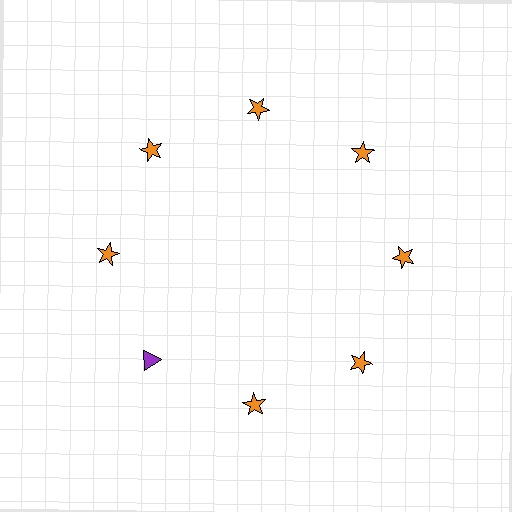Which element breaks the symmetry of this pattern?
The purple triangle at roughly the 8 o'clock position breaks the symmetry. All other shapes are orange stars.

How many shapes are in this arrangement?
There are 8 shapes arranged in a ring pattern.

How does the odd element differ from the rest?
It differs in both color (purple instead of orange) and shape (triangle instead of star).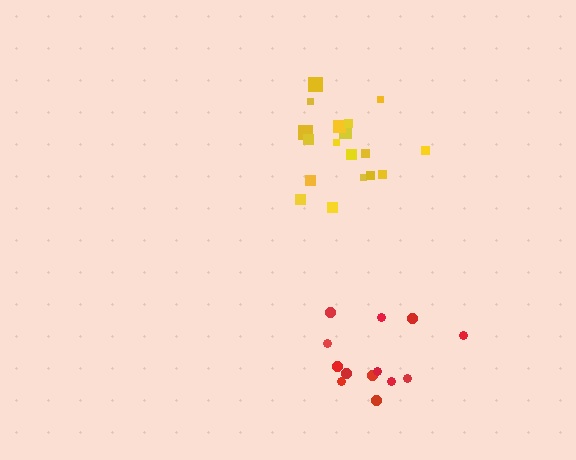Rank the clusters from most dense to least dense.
yellow, red.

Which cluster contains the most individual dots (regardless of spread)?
Yellow (18).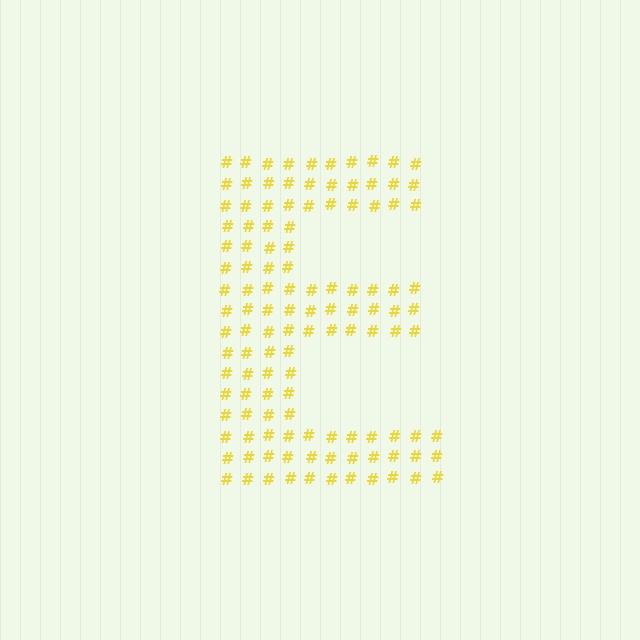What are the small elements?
The small elements are hash symbols.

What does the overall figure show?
The overall figure shows the letter E.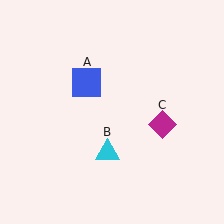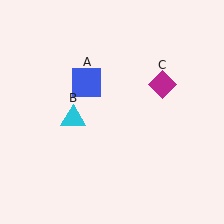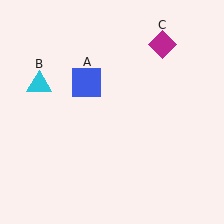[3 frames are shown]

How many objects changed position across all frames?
2 objects changed position: cyan triangle (object B), magenta diamond (object C).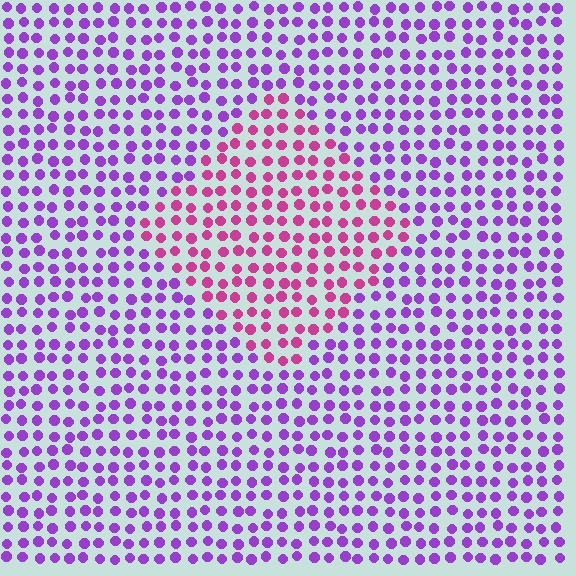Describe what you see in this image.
The image is filled with small purple elements in a uniform arrangement. A diamond-shaped region is visible where the elements are tinted to a slightly different hue, forming a subtle color boundary.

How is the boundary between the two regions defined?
The boundary is defined purely by a slight shift in hue (about 44 degrees). Spacing, size, and orientation are identical on both sides.